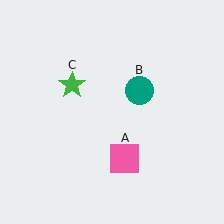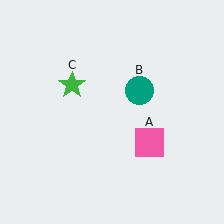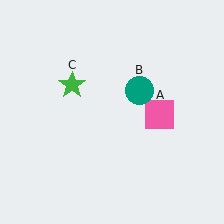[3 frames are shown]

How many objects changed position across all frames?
1 object changed position: pink square (object A).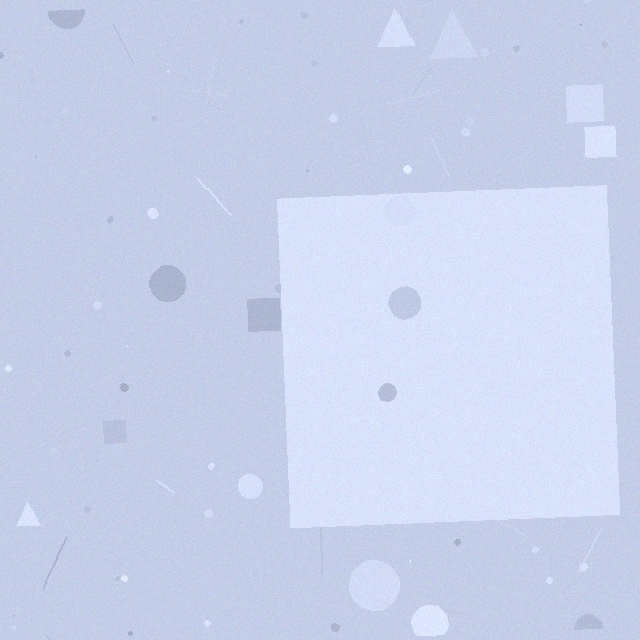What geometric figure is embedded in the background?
A square is embedded in the background.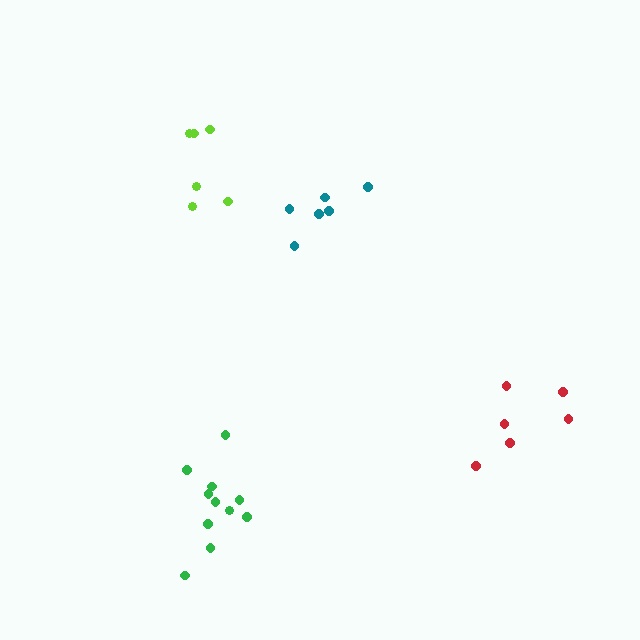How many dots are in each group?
Group 1: 6 dots, Group 2: 6 dots, Group 3: 11 dots, Group 4: 6 dots (29 total).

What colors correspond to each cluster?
The clusters are colored: teal, red, green, lime.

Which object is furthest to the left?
The lime cluster is leftmost.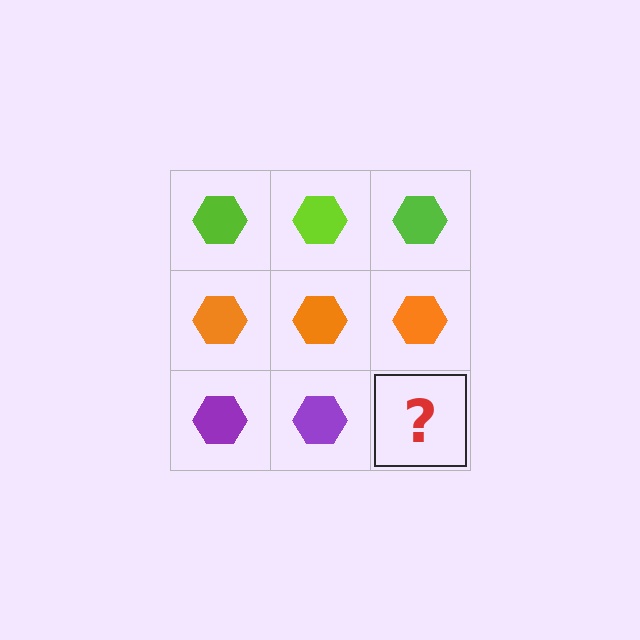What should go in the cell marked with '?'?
The missing cell should contain a purple hexagon.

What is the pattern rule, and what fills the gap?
The rule is that each row has a consistent color. The gap should be filled with a purple hexagon.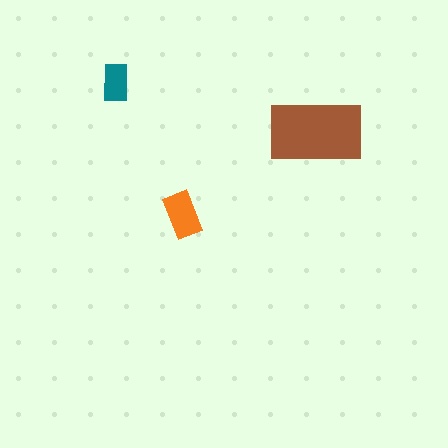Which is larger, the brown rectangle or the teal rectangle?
The brown one.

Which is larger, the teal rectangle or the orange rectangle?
The orange one.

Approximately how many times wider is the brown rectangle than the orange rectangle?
About 2 times wider.